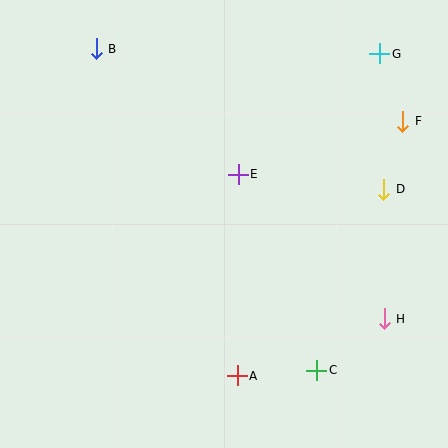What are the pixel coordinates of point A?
Point A is at (237, 376).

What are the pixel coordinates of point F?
Point F is at (403, 121).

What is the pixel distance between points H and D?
The distance between H and D is 130 pixels.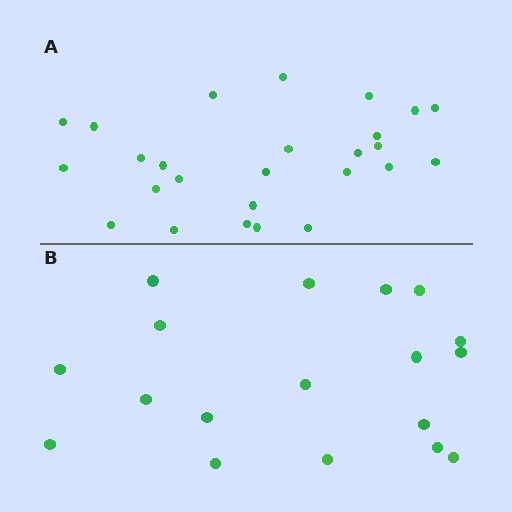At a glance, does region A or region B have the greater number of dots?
Region A (the top region) has more dots.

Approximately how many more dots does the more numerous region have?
Region A has roughly 8 or so more dots than region B.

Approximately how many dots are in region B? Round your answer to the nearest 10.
About 20 dots. (The exact count is 18, which rounds to 20.)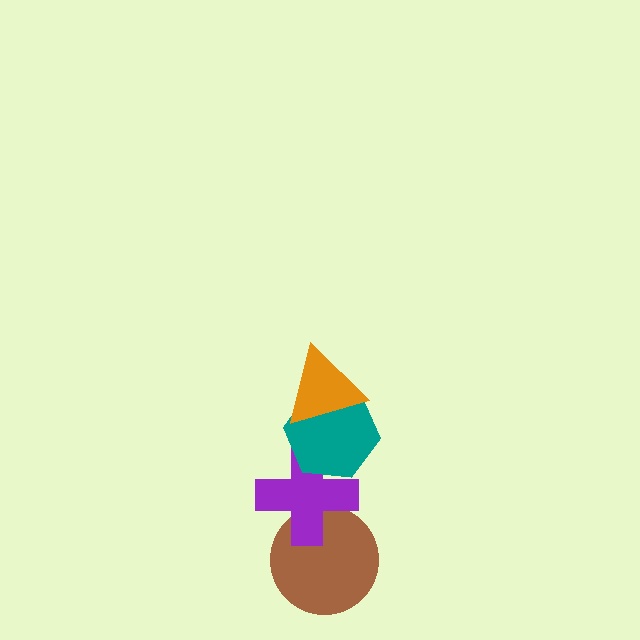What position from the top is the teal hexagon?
The teal hexagon is 2nd from the top.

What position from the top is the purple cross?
The purple cross is 3rd from the top.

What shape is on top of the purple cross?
The teal hexagon is on top of the purple cross.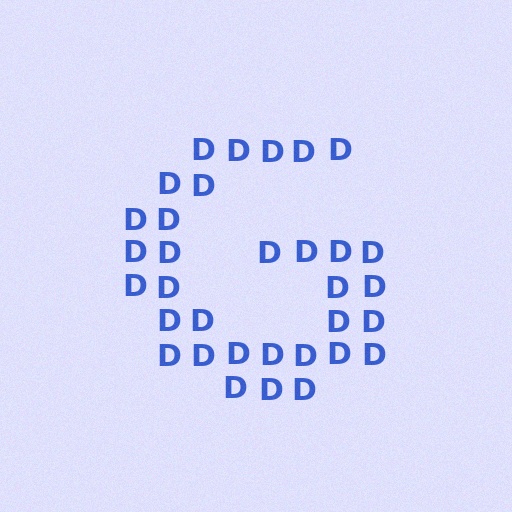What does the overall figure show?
The overall figure shows the letter G.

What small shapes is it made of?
It is made of small letter D's.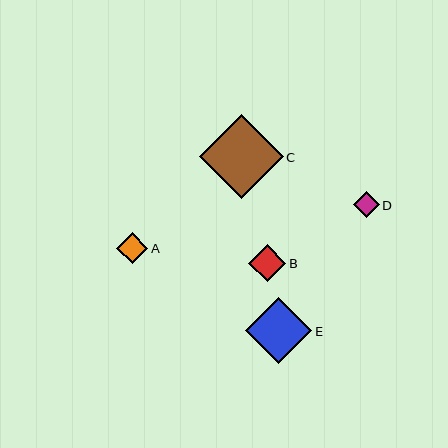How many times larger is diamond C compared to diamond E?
Diamond C is approximately 1.3 times the size of diamond E.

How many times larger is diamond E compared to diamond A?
Diamond E is approximately 2.1 times the size of diamond A.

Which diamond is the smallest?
Diamond D is the smallest with a size of approximately 26 pixels.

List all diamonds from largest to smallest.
From largest to smallest: C, E, B, A, D.